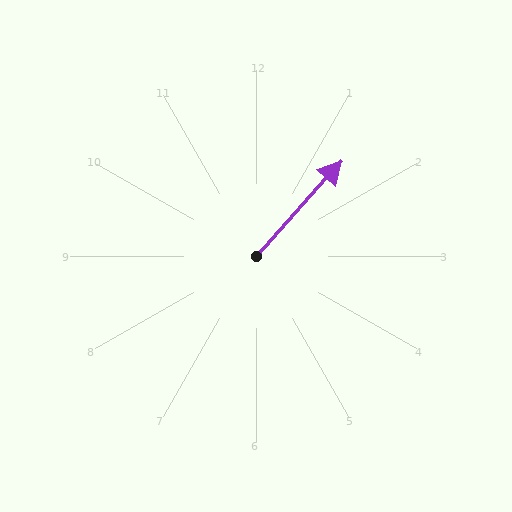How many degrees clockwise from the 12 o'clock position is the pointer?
Approximately 42 degrees.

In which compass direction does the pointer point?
Northeast.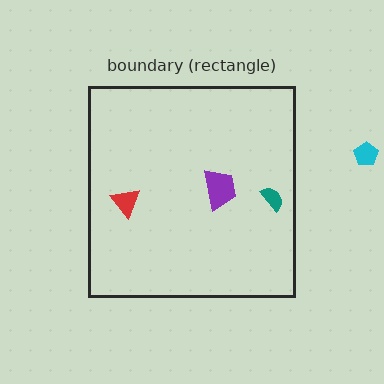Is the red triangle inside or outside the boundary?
Inside.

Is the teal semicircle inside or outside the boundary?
Inside.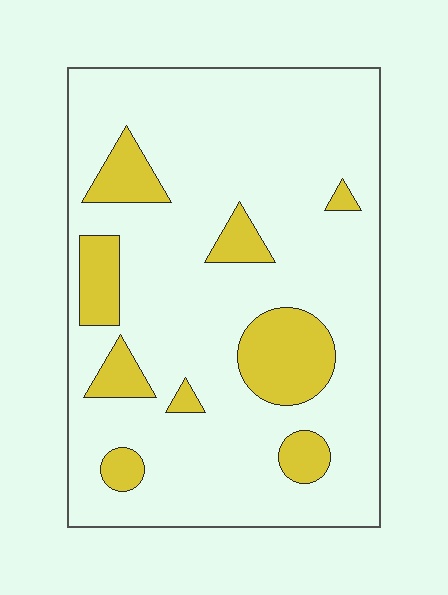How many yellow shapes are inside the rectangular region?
9.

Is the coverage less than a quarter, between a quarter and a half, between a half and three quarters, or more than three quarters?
Less than a quarter.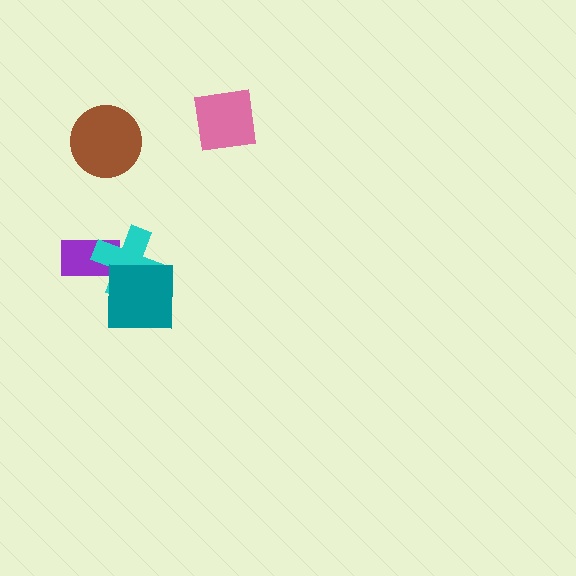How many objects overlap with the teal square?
1 object overlaps with the teal square.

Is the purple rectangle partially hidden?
Yes, it is partially covered by another shape.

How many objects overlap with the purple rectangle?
1 object overlaps with the purple rectangle.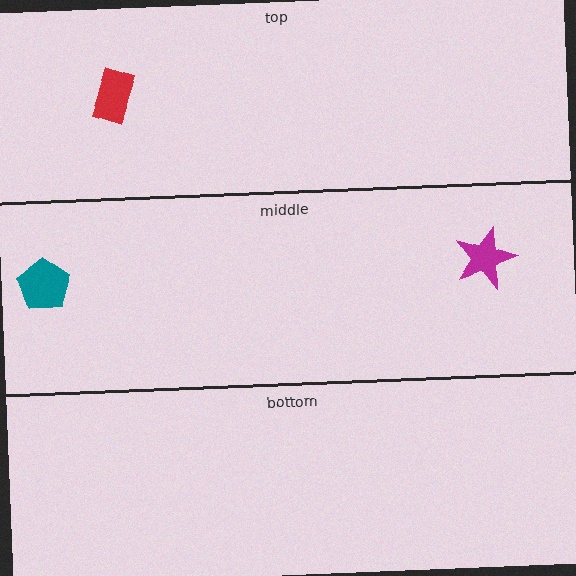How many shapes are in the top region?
1.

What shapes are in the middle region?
The teal pentagon, the magenta star.